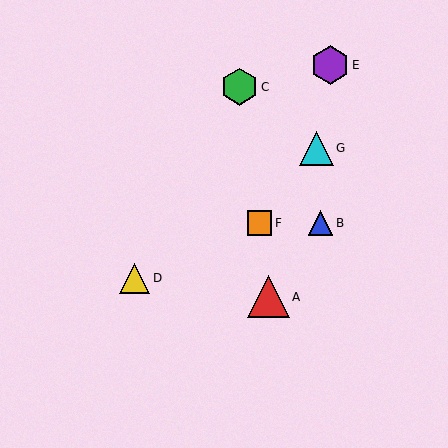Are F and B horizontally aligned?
Yes, both are at y≈223.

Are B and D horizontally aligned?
No, B is at y≈223 and D is at y≈279.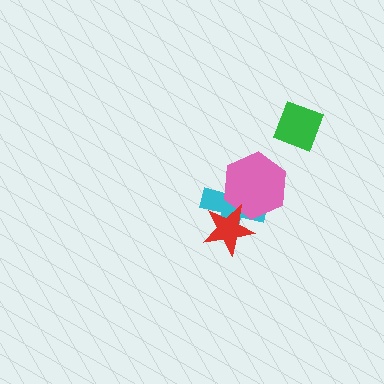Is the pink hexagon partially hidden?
Yes, it is partially covered by another shape.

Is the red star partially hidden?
No, no other shape covers it.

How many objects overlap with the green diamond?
0 objects overlap with the green diamond.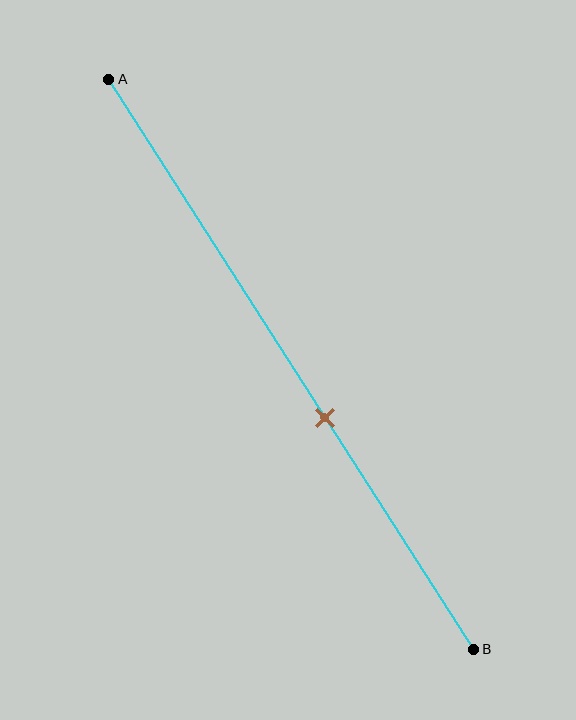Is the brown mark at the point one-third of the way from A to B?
No, the mark is at about 60% from A, not at the 33% one-third point.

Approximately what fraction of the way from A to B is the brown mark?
The brown mark is approximately 60% of the way from A to B.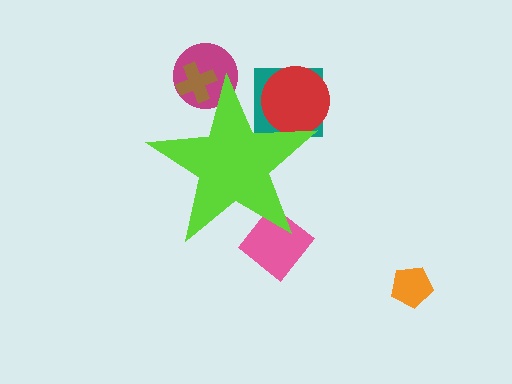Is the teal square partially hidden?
Yes, the teal square is partially hidden behind the lime star.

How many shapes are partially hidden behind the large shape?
5 shapes are partially hidden.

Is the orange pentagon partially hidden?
No, the orange pentagon is fully visible.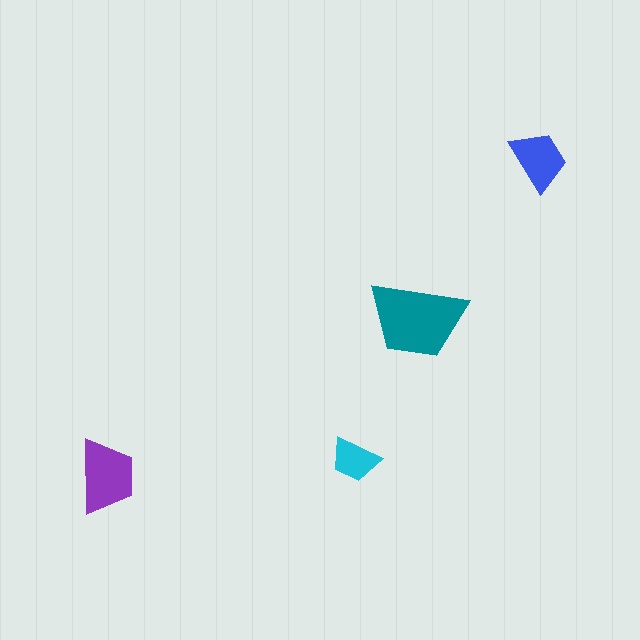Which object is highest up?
The blue trapezoid is topmost.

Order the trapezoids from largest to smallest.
the teal one, the purple one, the blue one, the cyan one.